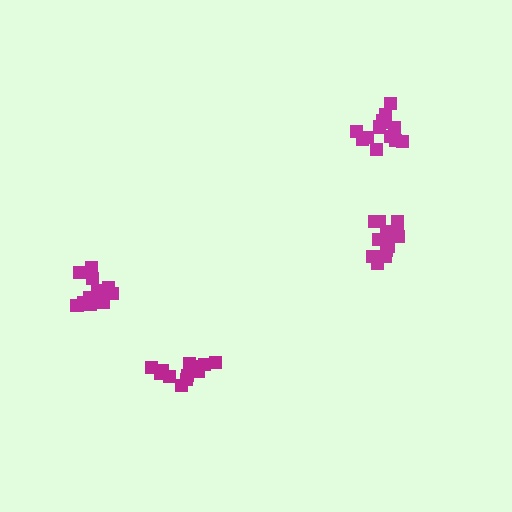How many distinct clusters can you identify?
There are 4 distinct clusters.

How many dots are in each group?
Group 1: 13 dots, Group 2: 13 dots, Group 3: 15 dots, Group 4: 16 dots (57 total).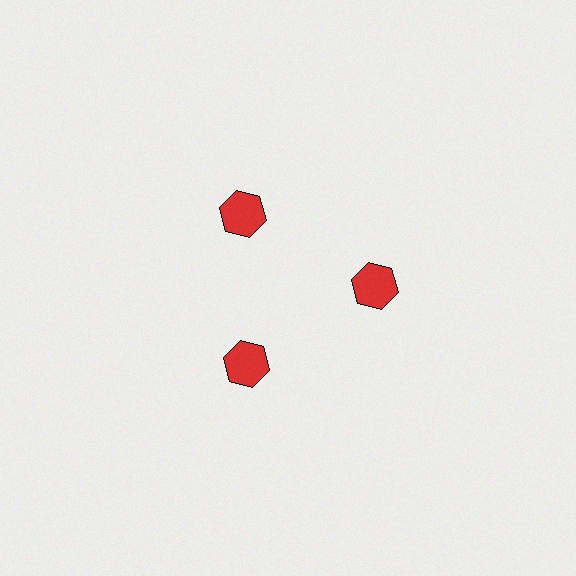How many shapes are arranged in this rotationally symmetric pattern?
There are 3 shapes, arranged in 3 groups of 1.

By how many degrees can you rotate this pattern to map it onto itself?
The pattern maps onto itself every 120 degrees of rotation.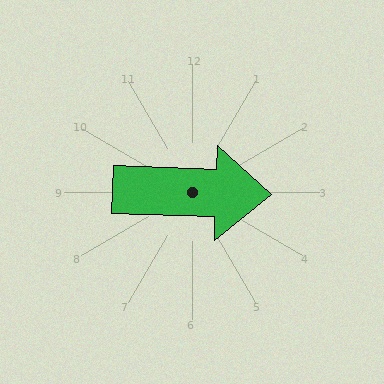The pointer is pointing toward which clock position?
Roughly 3 o'clock.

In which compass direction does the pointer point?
East.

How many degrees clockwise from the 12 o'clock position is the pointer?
Approximately 92 degrees.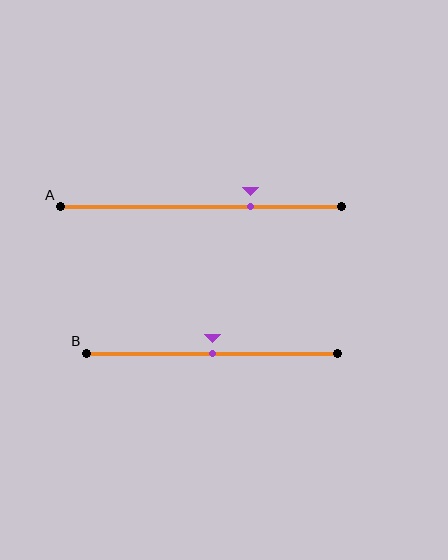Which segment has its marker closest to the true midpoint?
Segment B has its marker closest to the true midpoint.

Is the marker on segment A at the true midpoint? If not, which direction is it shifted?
No, the marker on segment A is shifted to the right by about 18% of the segment length.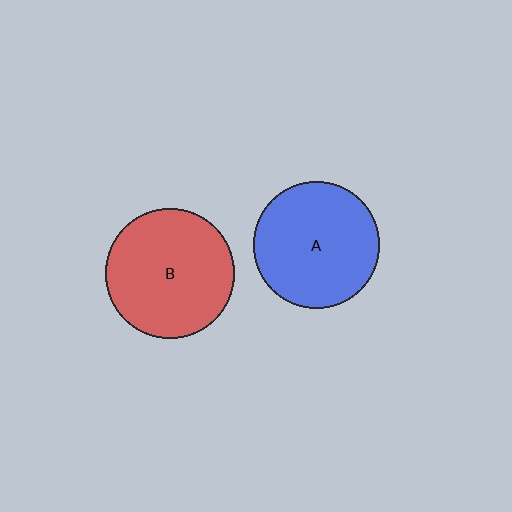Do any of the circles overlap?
No, none of the circles overlap.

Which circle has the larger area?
Circle B (red).